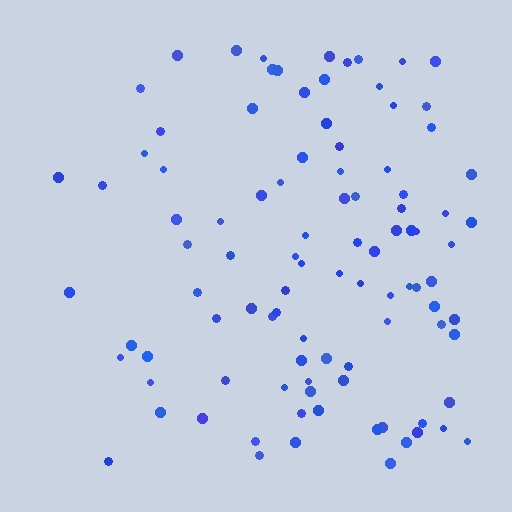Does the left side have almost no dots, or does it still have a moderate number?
Still a moderate number, just noticeably fewer than the right.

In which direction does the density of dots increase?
From left to right, with the right side densest.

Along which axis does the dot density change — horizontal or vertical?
Horizontal.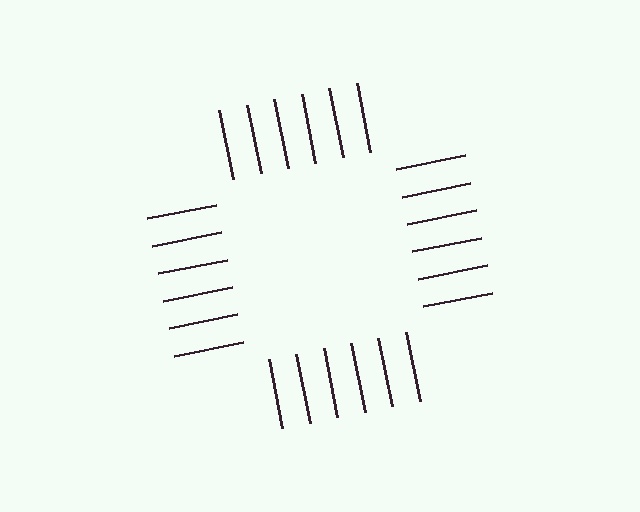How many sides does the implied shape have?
4 sides — the line-ends trace a square.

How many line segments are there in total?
24 — 6 along each of the 4 edges.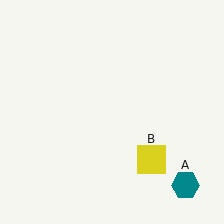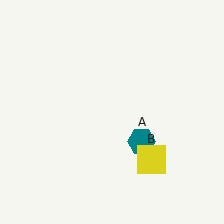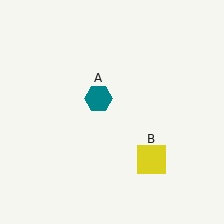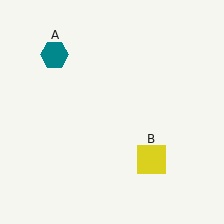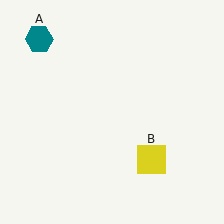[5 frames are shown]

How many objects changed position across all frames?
1 object changed position: teal hexagon (object A).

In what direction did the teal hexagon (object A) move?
The teal hexagon (object A) moved up and to the left.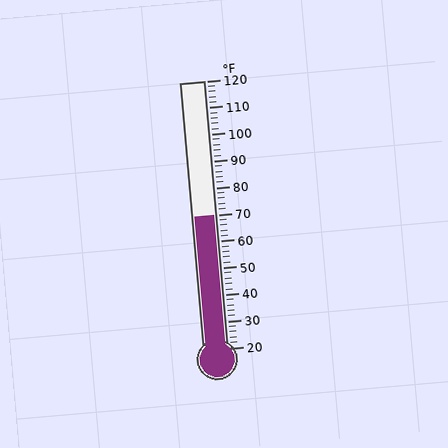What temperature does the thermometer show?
The thermometer shows approximately 70°F.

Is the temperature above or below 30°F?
The temperature is above 30°F.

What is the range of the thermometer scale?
The thermometer scale ranges from 20°F to 120°F.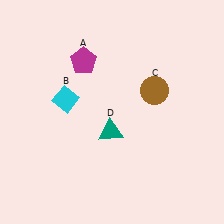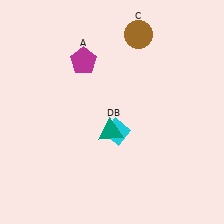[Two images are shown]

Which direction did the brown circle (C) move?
The brown circle (C) moved up.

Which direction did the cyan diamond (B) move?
The cyan diamond (B) moved right.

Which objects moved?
The objects that moved are: the cyan diamond (B), the brown circle (C).